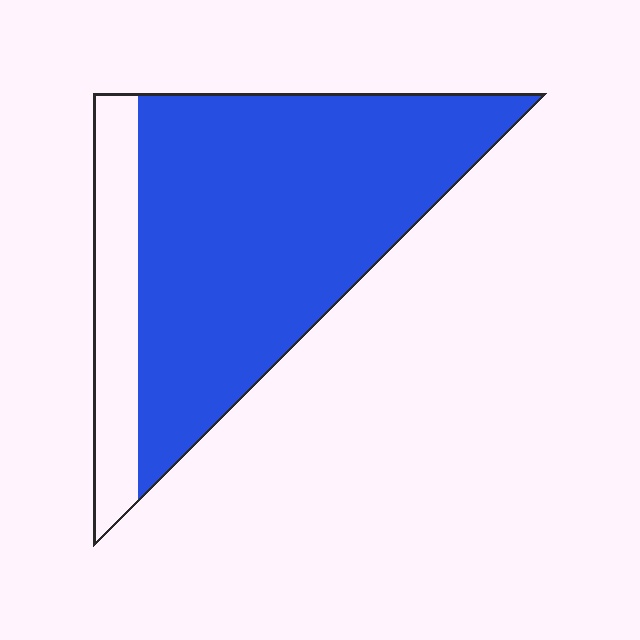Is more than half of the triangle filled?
Yes.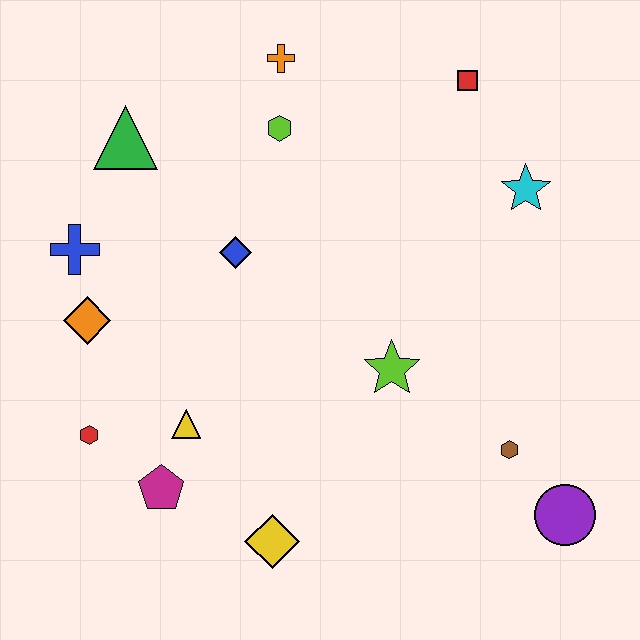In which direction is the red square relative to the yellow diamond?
The red square is above the yellow diamond.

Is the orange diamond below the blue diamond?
Yes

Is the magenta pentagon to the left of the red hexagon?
No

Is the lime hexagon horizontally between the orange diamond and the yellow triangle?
No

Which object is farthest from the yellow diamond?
The red square is farthest from the yellow diamond.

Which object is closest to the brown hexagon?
The purple circle is closest to the brown hexagon.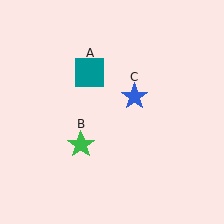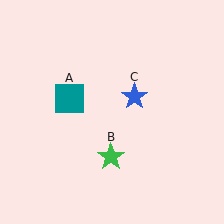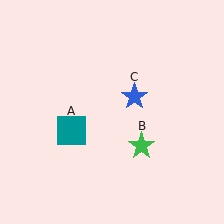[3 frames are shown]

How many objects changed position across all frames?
2 objects changed position: teal square (object A), green star (object B).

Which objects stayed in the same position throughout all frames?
Blue star (object C) remained stationary.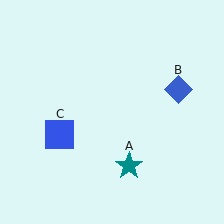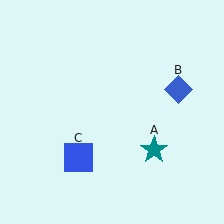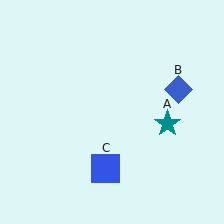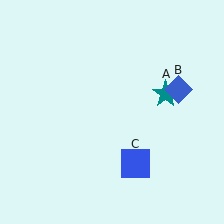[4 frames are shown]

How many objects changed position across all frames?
2 objects changed position: teal star (object A), blue square (object C).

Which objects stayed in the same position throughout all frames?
Blue diamond (object B) remained stationary.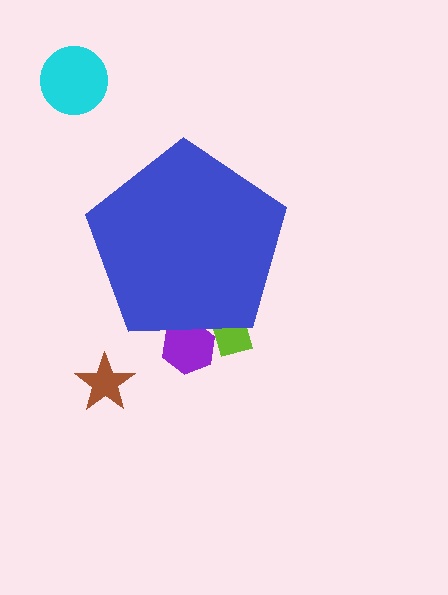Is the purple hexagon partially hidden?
Yes, the purple hexagon is partially hidden behind the blue pentagon.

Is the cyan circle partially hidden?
No, the cyan circle is fully visible.